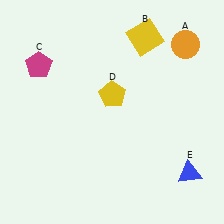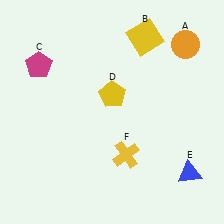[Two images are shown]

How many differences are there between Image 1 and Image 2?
There is 1 difference between the two images.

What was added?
A yellow cross (F) was added in Image 2.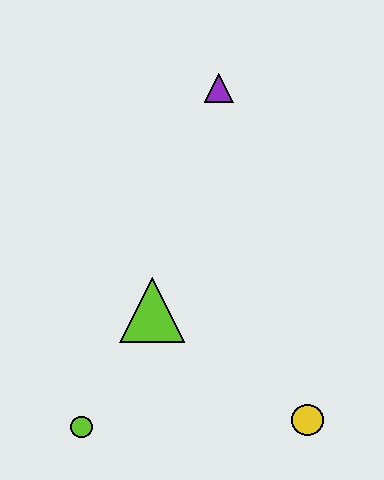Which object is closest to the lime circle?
The lime triangle is closest to the lime circle.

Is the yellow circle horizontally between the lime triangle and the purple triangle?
No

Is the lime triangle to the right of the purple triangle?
No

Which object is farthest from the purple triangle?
The lime circle is farthest from the purple triangle.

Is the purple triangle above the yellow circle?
Yes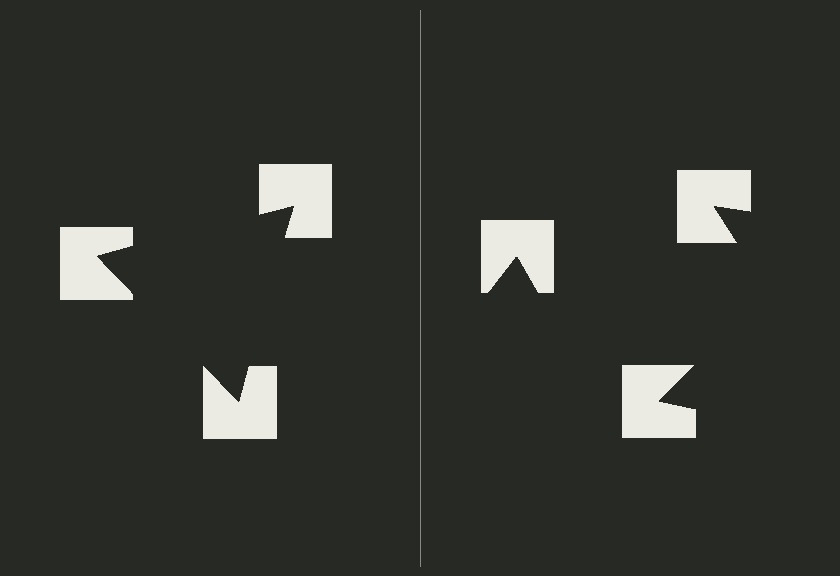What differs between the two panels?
The notched squares are positioned identically on both sides; only the wedge orientations differ. On the left they align to a triangle; on the right they are misaligned.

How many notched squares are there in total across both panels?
6 — 3 on each side.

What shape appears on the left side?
An illusory triangle.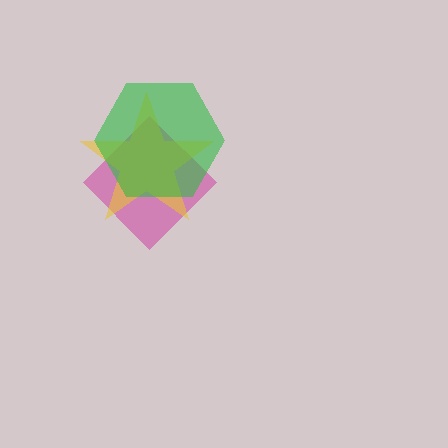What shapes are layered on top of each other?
The layered shapes are: a magenta diamond, a yellow star, a green hexagon.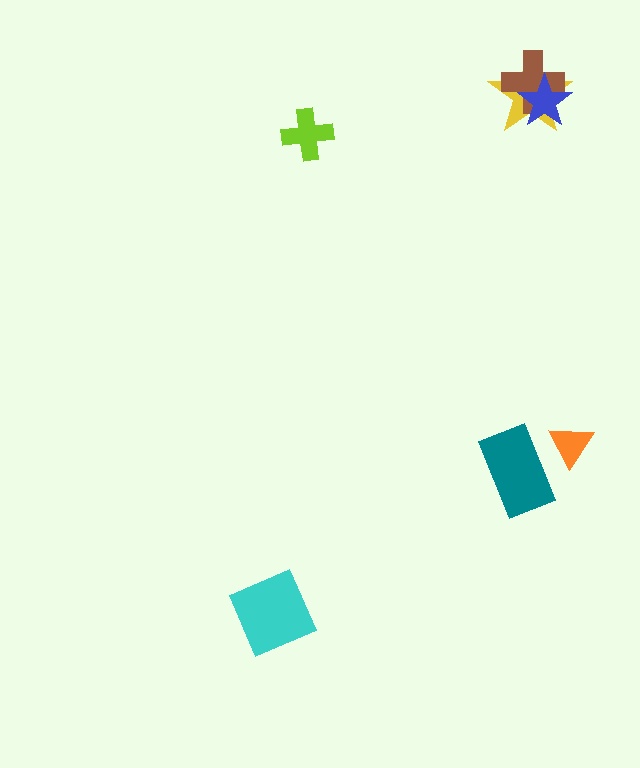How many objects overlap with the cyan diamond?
0 objects overlap with the cyan diamond.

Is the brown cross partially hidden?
Yes, it is partially covered by another shape.